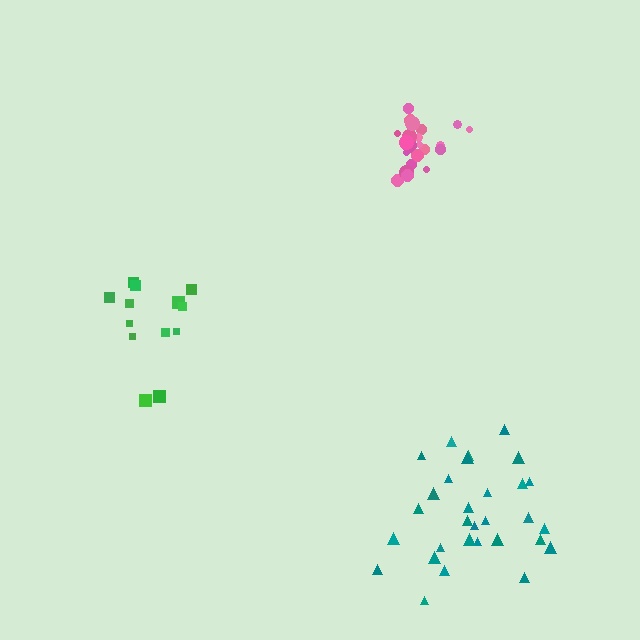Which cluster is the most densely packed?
Pink.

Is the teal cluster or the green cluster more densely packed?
Teal.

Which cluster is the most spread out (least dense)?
Green.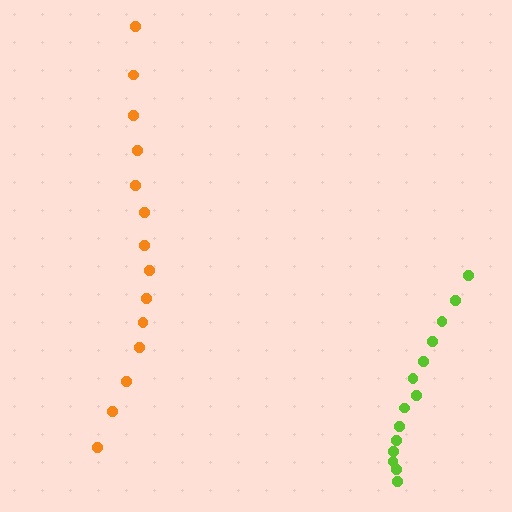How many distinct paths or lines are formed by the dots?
There are 2 distinct paths.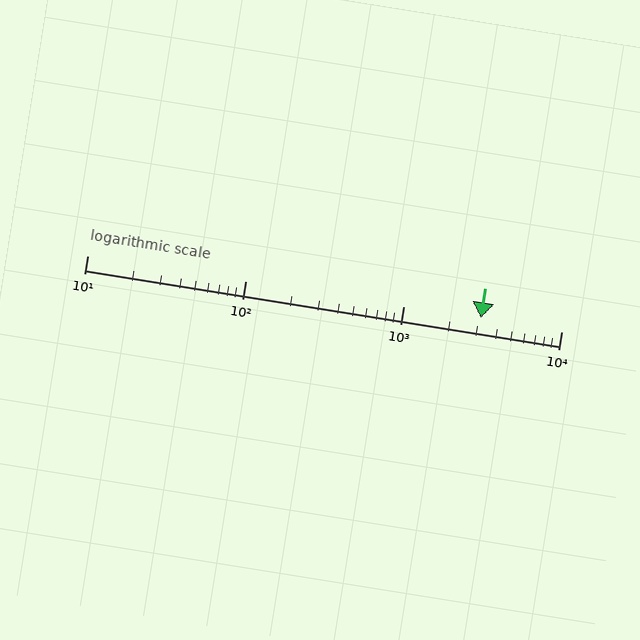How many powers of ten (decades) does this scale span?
The scale spans 3 decades, from 10 to 10000.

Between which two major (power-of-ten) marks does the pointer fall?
The pointer is between 1000 and 10000.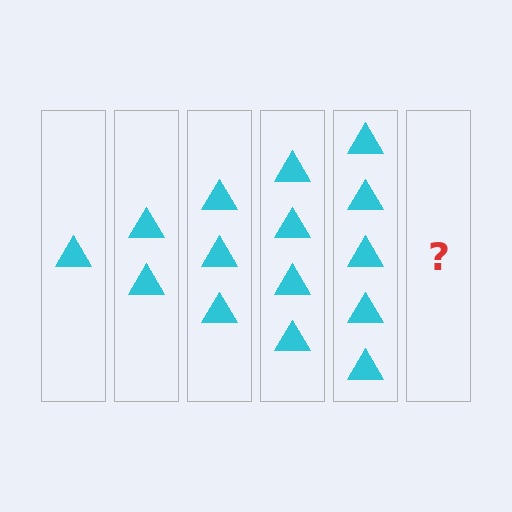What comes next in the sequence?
The next element should be 6 triangles.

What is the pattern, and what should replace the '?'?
The pattern is that each step adds one more triangle. The '?' should be 6 triangles.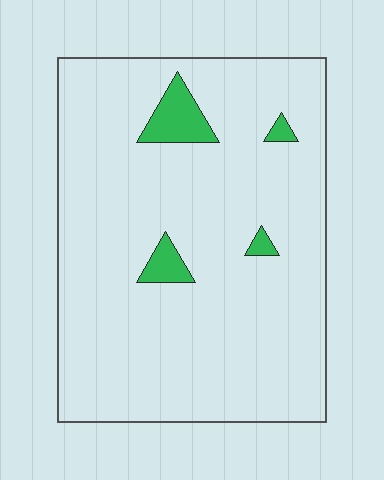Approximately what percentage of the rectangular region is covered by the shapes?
Approximately 5%.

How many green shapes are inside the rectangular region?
4.